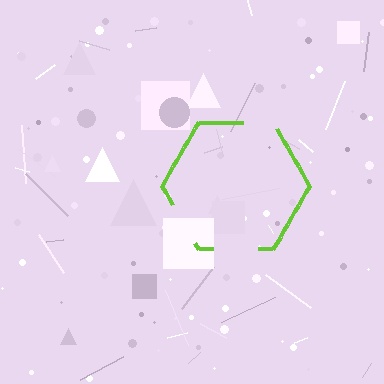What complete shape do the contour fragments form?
The contour fragments form a hexagon.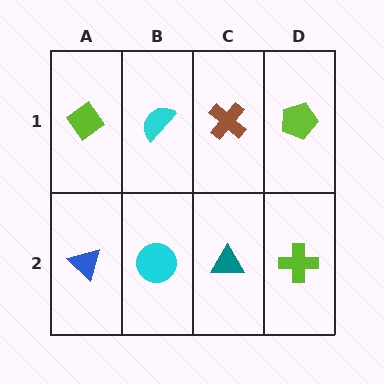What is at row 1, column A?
A lime diamond.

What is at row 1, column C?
A brown cross.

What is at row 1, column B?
A cyan semicircle.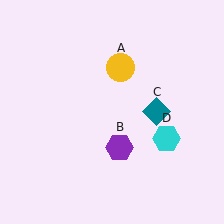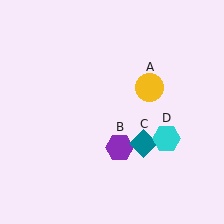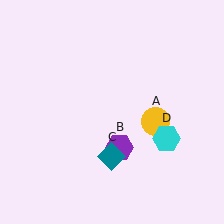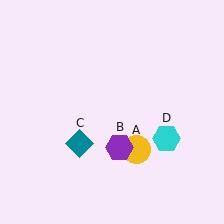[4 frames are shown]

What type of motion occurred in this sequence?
The yellow circle (object A), teal diamond (object C) rotated clockwise around the center of the scene.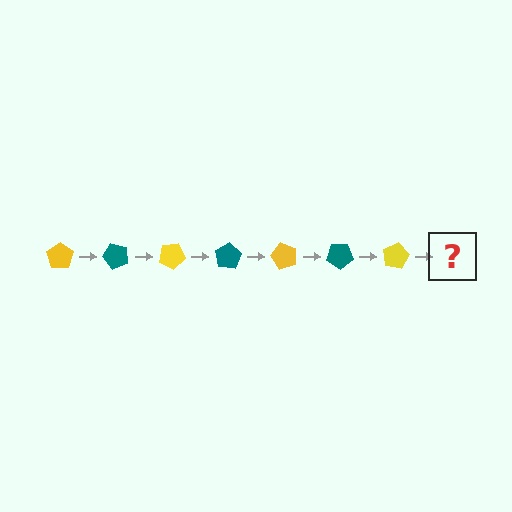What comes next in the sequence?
The next element should be a teal pentagon, rotated 350 degrees from the start.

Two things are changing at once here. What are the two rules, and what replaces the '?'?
The two rules are that it rotates 50 degrees each step and the color cycles through yellow and teal. The '?' should be a teal pentagon, rotated 350 degrees from the start.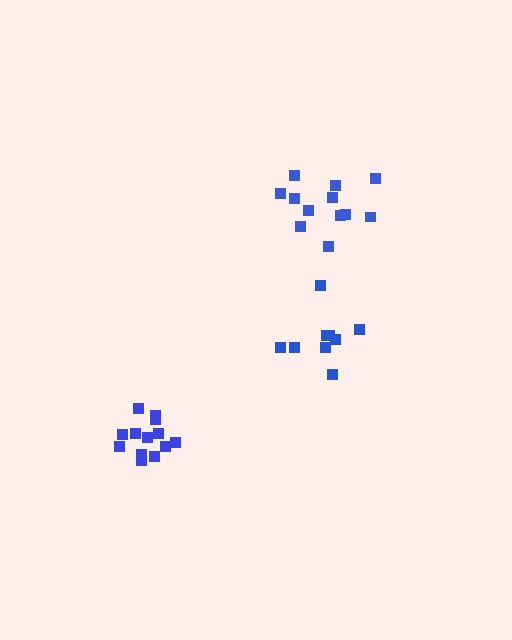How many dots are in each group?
Group 1: 13 dots, Group 2: 9 dots, Group 3: 12 dots (34 total).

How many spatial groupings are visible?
There are 3 spatial groupings.